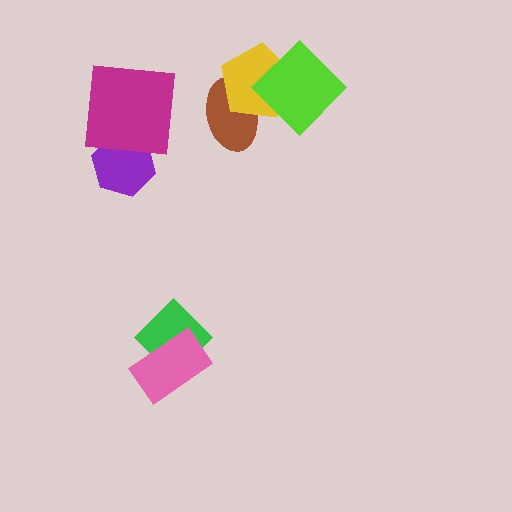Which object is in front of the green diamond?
The pink rectangle is in front of the green diamond.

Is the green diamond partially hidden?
Yes, it is partially covered by another shape.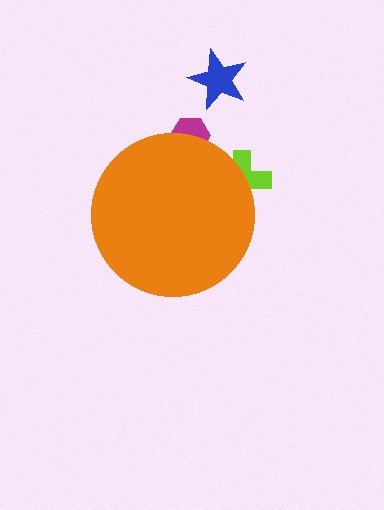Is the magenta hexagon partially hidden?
Yes, the magenta hexagon is partially hidden behind the orange circle.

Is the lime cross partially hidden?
Yes, the lime cross is partially hidden behind the orange circle.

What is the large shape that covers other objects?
An orange circle.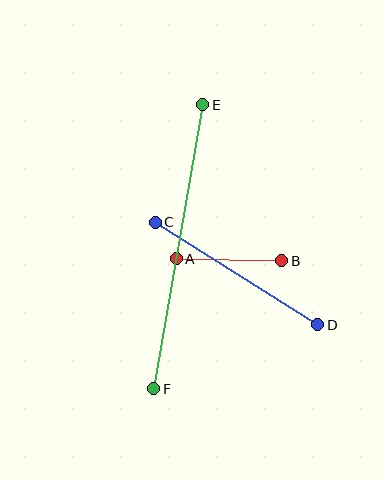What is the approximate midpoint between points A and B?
The midpoint is at approximately (229, 260) pixels.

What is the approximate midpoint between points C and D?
The midpoint is at approximately (237, 273) pixels.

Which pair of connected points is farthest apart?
Points E and F are farthest apart.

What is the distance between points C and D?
The distance is approximately 192 pixels.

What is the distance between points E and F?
The distance is approximately 288 pixels.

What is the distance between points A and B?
The distance is approximately 105 pixels.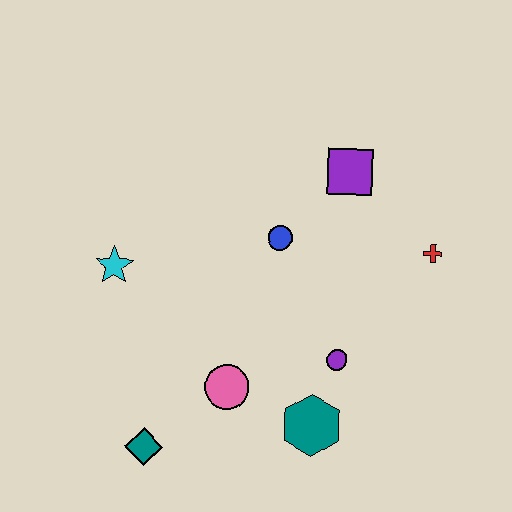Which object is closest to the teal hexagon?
The purple circle is closest to the teal hexagon.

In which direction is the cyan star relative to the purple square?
The cyan star is to the left of the purple square.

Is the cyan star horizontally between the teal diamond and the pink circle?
No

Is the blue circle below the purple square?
Yes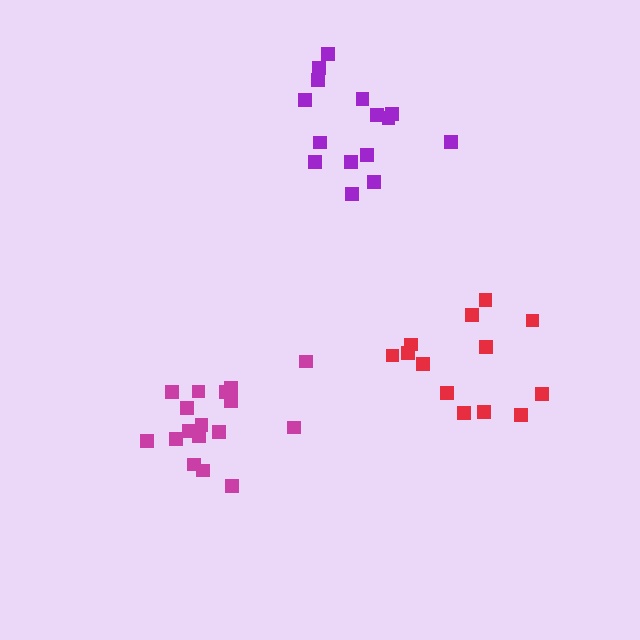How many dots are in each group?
Group 1: 17 dots, Group 2: 15 dots, Group 3: 13 dots (45 total).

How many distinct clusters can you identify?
There are 3 distinct clusters.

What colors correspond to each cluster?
The clusters are colored: magenta, purple, red.